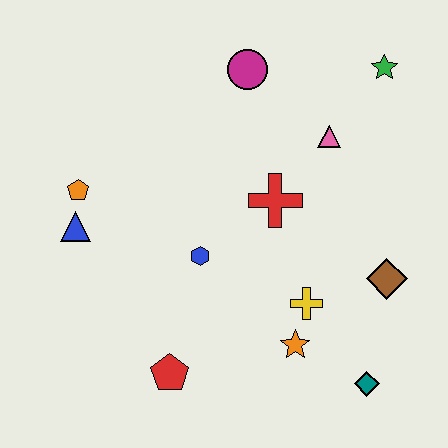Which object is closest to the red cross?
The pink triangle is closest to the red cross.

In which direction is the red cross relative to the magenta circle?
The red cross is below the magenta circle.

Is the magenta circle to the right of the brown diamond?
No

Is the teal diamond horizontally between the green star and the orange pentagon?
Yes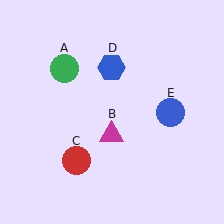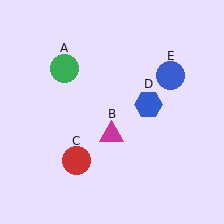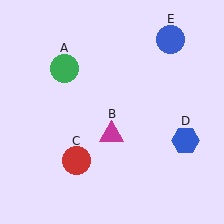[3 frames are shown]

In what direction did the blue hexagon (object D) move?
The blue hexagon (object D) moved down and to the right.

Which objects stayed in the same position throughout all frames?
Green circle (object A) and magenta triangle (object B) and red circle (object C) remained stationary.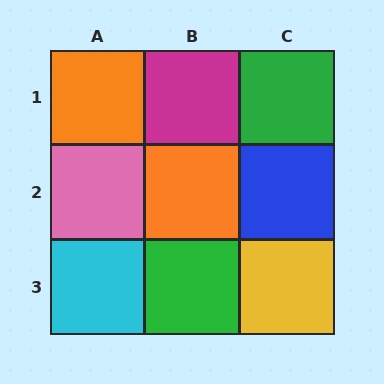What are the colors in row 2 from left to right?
Pink, orange, blue.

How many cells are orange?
2 cells are orange.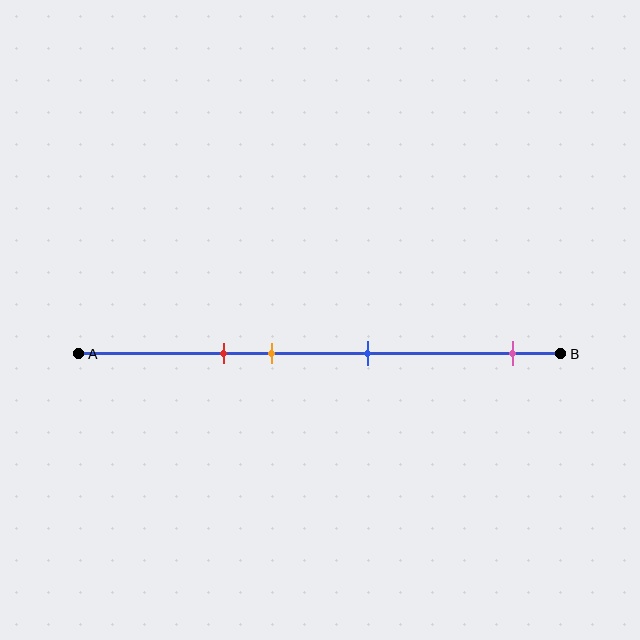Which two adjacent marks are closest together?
The red and orange marks are the closest adjacent pair.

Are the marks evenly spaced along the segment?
No, the marks are not evenly spaced.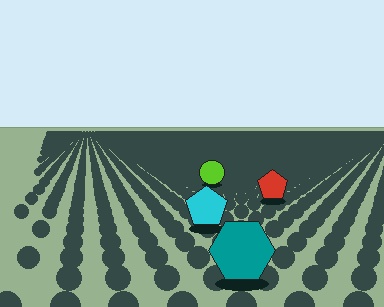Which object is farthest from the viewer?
The lime circle is farthest from the viewer. It appears smaller and the ground texture around it is denser.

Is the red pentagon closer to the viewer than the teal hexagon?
No. The teal hexagon is closer — you can tell from the texture gradient: the ground texture is coarser near it.